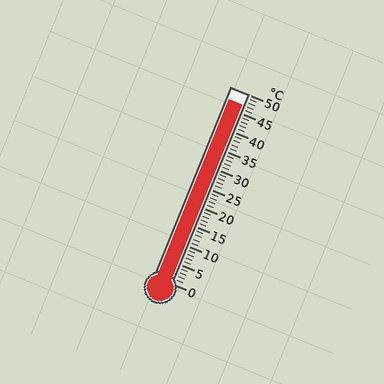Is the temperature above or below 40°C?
The temperature is above 40°C.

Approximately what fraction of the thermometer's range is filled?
The thermometer is filled to approximately 95% of its range.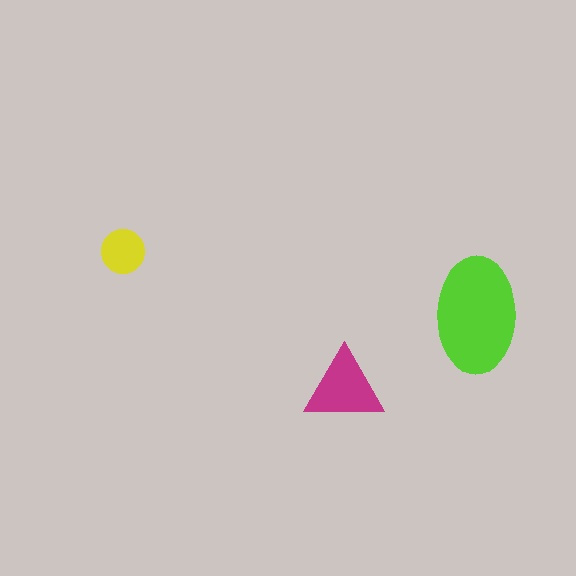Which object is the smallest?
The yellow circle.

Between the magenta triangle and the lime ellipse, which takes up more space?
The lime ellipse.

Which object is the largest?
The lime ellipse.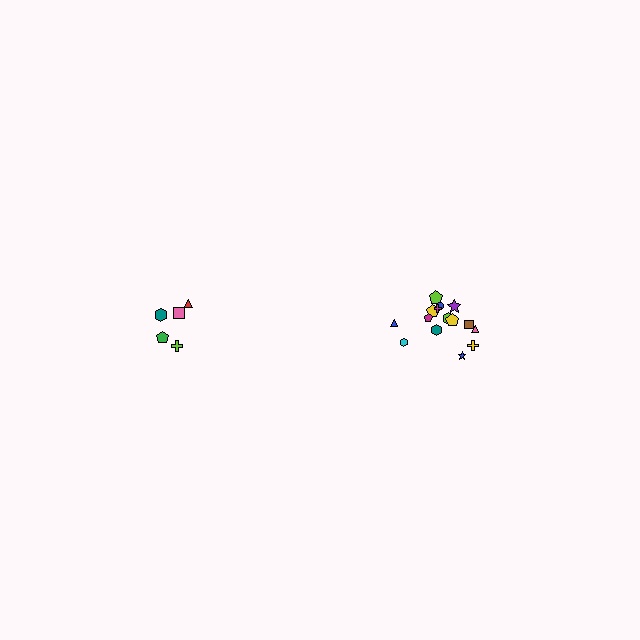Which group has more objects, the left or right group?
The right group.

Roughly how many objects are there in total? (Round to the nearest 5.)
Roughly 20 objects in total.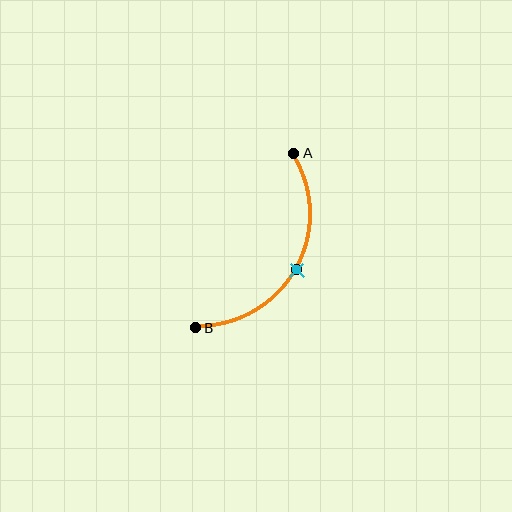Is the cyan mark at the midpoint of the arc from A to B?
Yes. The cyan mark lies on the arc at equal arc-length from both A and B — it is the arc midpoint.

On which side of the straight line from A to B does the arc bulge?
The arc bulges to the right of the straight line connecting A and B.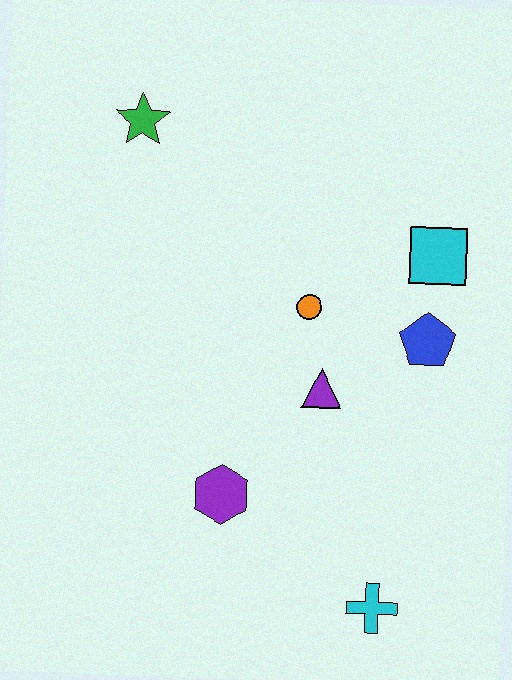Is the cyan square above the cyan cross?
Yes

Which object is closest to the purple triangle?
The orange circle is closest to the purple triangle.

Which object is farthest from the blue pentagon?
The green star is farthest from the blue pentagon.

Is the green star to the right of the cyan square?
No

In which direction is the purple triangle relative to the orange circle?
The purple triangle is below the orange circle.